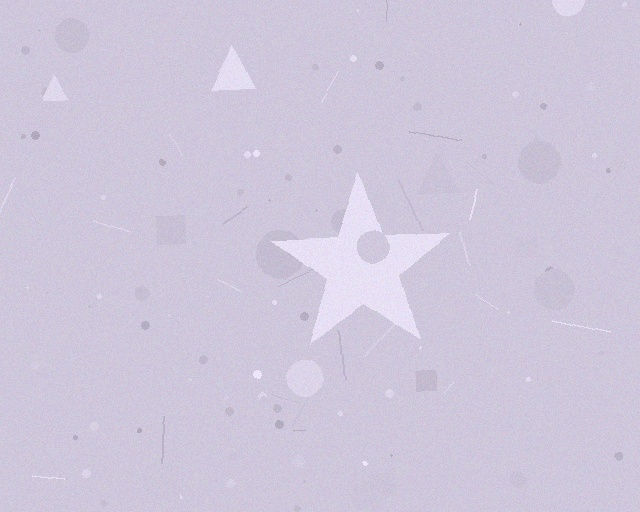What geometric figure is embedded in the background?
A star is embedded in the background.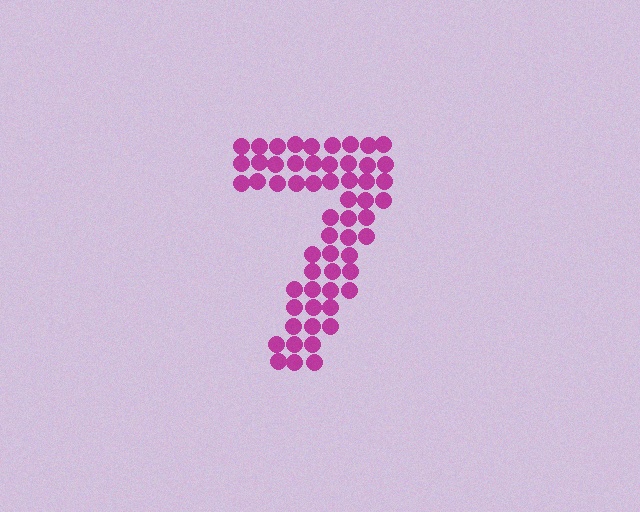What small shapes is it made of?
It is made of small circles.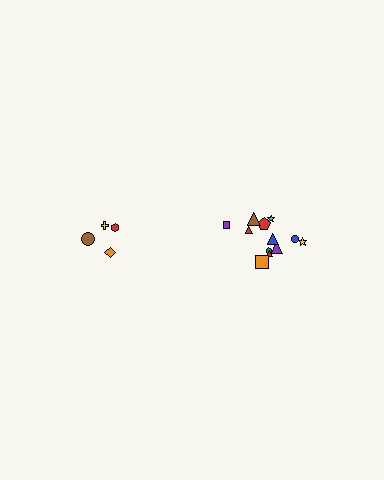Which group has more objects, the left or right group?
The right group.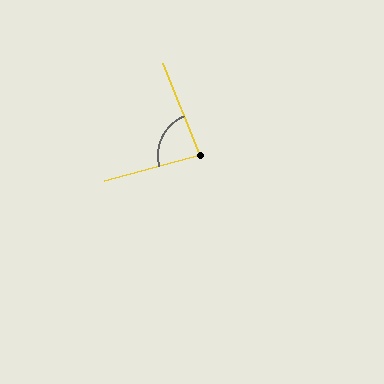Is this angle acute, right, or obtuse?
It is acute.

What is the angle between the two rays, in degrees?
Approximately 83 degrees.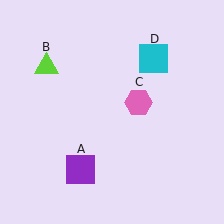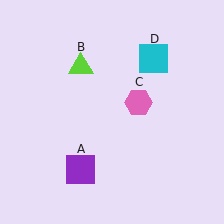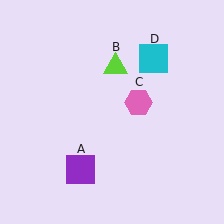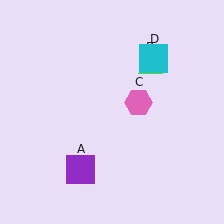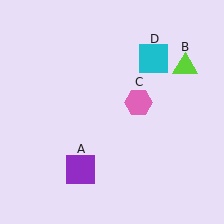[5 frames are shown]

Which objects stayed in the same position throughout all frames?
Purple square (object A) and pink hexagon (object C) and cyan square (object D) remained stationary.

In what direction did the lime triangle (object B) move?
The lime triangle (object B) moved right.